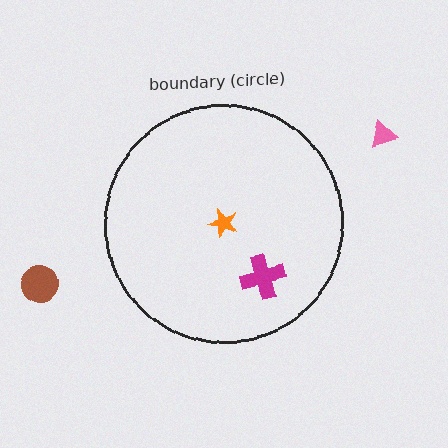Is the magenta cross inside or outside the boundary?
Inside.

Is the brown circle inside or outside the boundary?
Outside.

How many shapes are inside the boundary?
2 inside, 2 outside.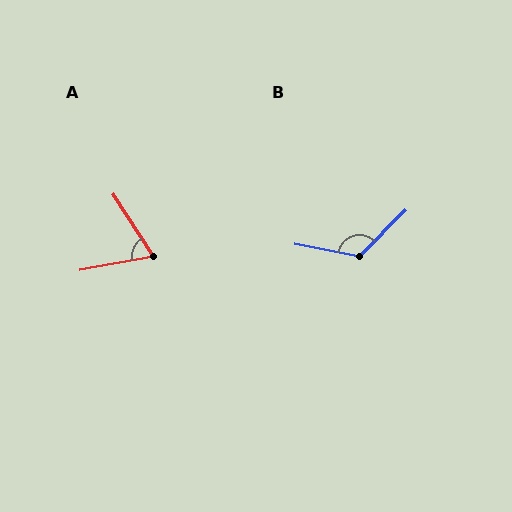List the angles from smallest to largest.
A (68°), B (124°).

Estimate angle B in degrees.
Approximately 124 degrees.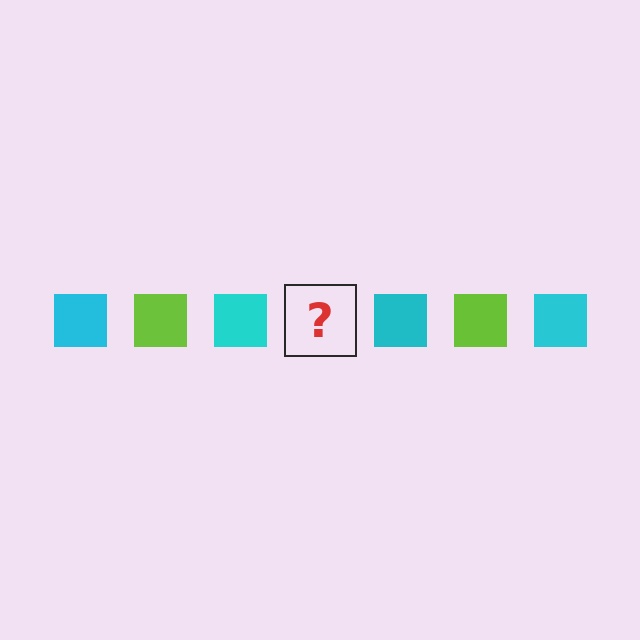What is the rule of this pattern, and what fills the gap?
The rule is that the pattern cycles through cyan, lime squares. The gap should be filled with a lime square.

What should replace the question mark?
The question mark should be replaced with a lime square.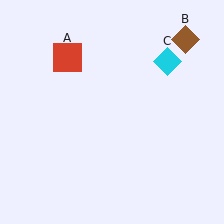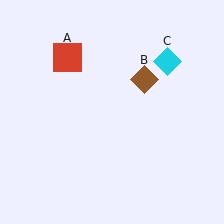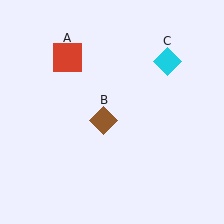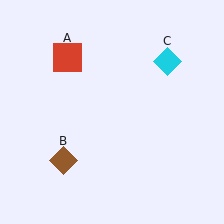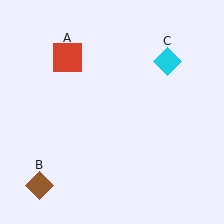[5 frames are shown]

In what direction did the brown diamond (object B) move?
The brown diamond (object B) moved down and to the left.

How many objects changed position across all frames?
1 object changed position: brown diamond (object B).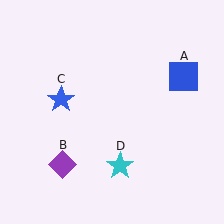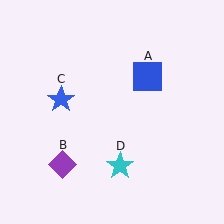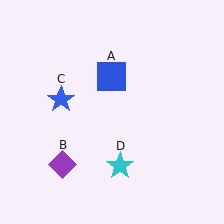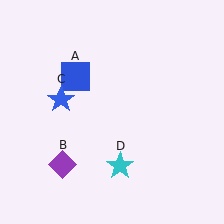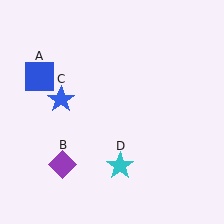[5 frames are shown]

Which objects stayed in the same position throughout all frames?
Purple diamond (object B) and blue star (object C) and cyan star (object D) remained stationary.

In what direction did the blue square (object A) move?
The blue square (object A) moved left.